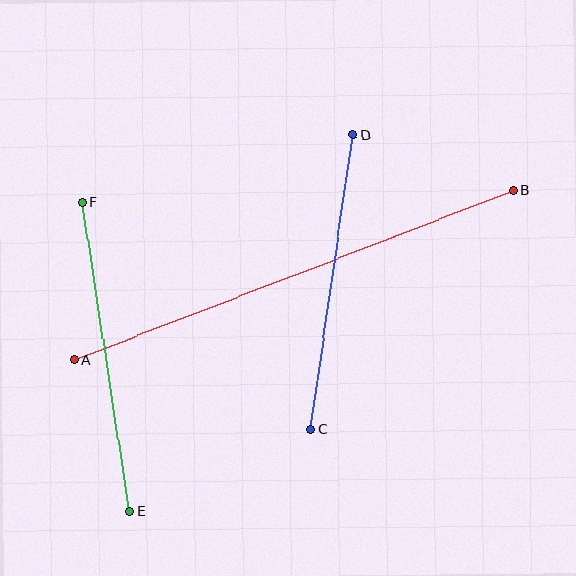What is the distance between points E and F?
The distance is approximately 313 pixels.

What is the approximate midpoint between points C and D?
The midpoint is at approximately (332, 282) pixels.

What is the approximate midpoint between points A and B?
The midpoint is at approximately (294, 275) pixels.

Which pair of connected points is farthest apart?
Points A and B are farthest apart.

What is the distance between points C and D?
The distance is approximately 297 pixels.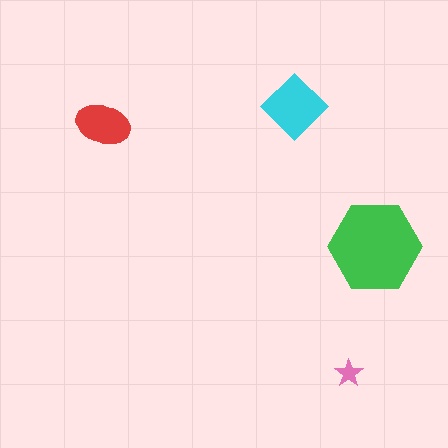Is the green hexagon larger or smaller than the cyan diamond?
Larger.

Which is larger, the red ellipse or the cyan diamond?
The cyan diamond.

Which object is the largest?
The green hexagon.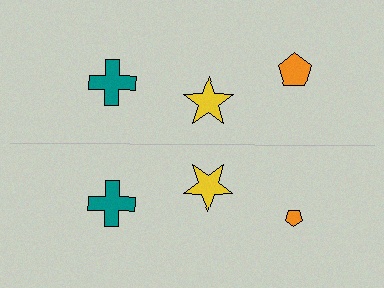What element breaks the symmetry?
The orange pentagon on the bottom side has a different size than its mirror counterpart.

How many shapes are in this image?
There are 6 shapes in this image.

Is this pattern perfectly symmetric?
No, the pattern is not perfectly symmetric. The orange pentagon on the bottom side has a different size than its mirror counterpart.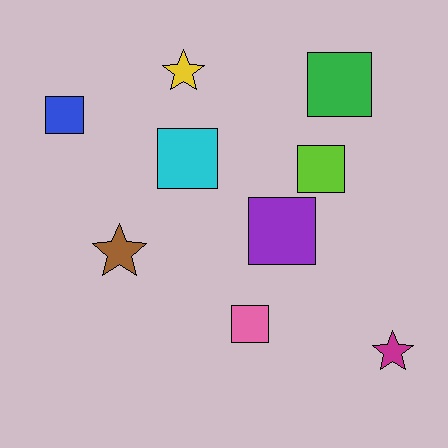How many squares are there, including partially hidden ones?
There are 6 squares.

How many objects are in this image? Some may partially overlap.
There are 9 objects.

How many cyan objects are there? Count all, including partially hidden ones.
There is 1 cyan object.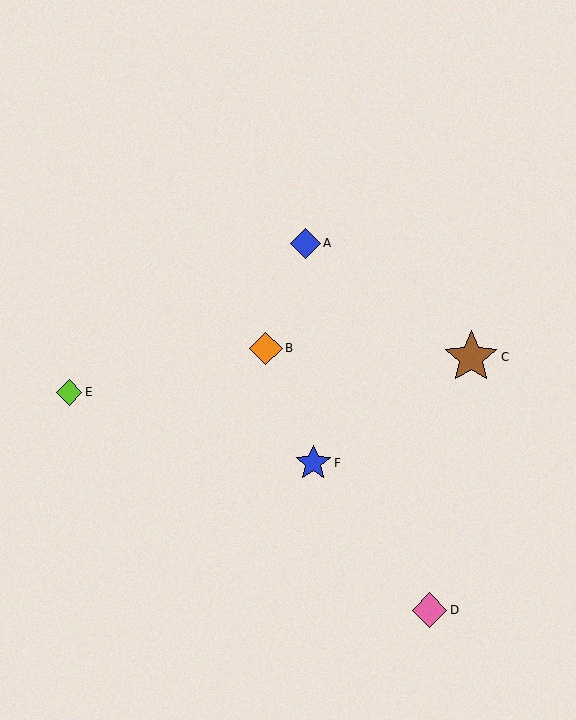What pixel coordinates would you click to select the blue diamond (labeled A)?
Click at (305, 243) to select the blue diamond A.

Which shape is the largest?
The brown star (labeled C) is the largest.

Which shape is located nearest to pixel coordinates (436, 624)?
The pink diamond (labeled D) at (430, 610) is nearest to that location.